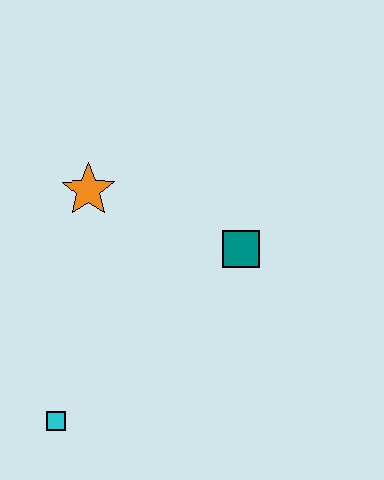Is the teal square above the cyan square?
Yes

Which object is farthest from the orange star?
The cyan square is farthest from the orange star.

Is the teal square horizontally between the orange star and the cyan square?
No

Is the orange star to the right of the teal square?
No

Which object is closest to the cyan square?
The orange star is closest to the cyan square.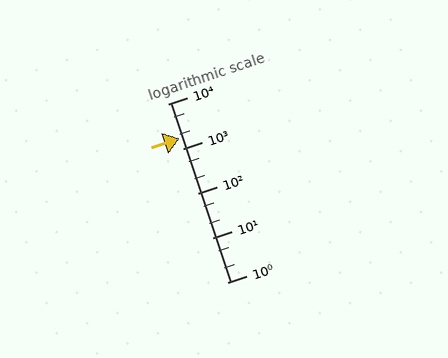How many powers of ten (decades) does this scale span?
The scale spans 4 decades, from 1 to 10000.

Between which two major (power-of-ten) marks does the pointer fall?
The pointer is between 1000 and 10000.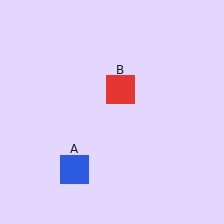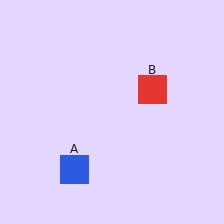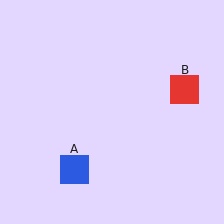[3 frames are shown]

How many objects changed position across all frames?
1 object changed position: red square (object B).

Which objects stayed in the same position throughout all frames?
Blue square (object A) remained stationary.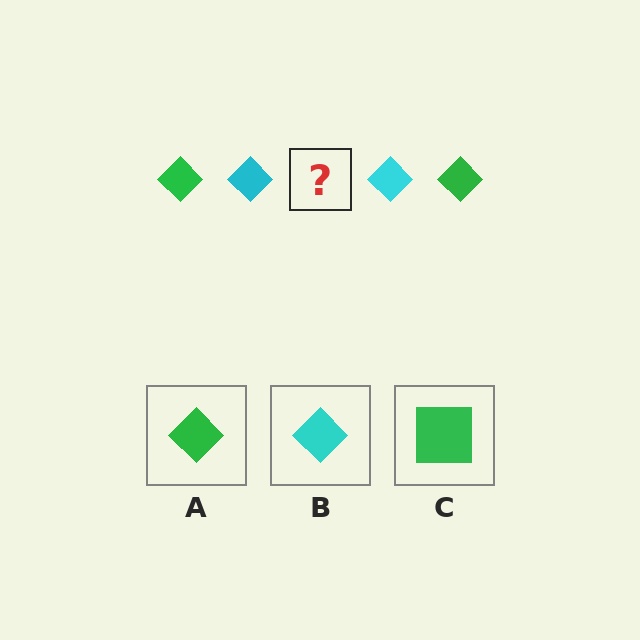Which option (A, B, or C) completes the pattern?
A.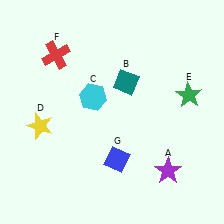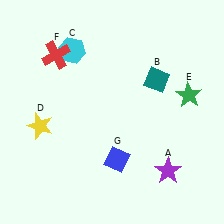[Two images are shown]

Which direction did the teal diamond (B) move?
The teal diamond (B) moved right.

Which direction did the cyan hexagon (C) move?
The cyan hexagon (C) moved up.